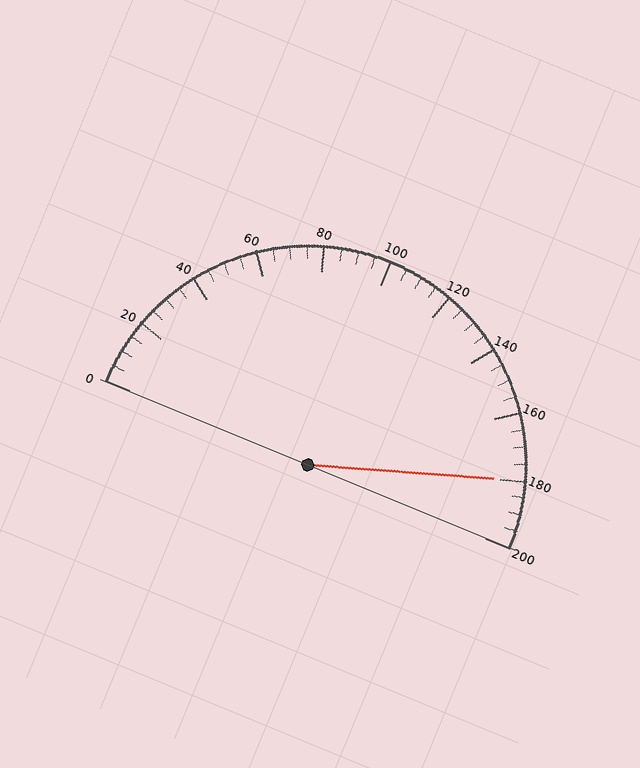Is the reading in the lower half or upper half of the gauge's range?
The reading is in the upper half of the range (0 to 200).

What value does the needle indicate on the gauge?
The needle indicates approximately 180.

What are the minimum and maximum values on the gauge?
The gauge ranges from 0 to 200.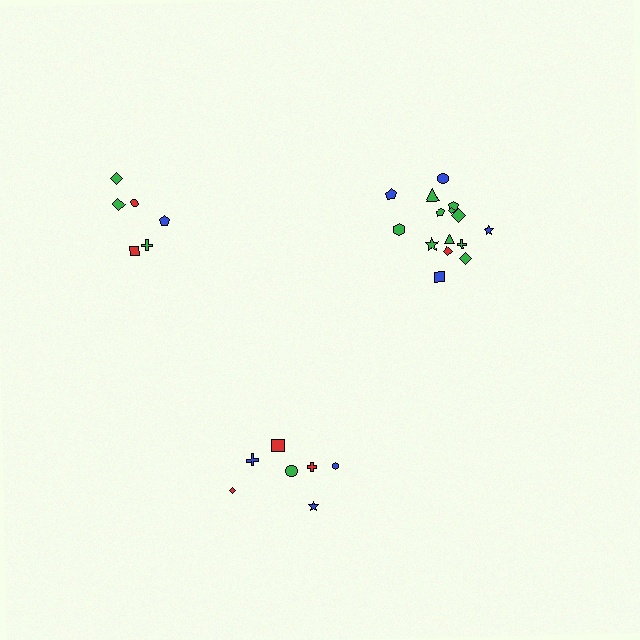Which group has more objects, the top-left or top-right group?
The top-right group.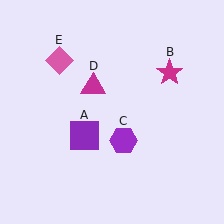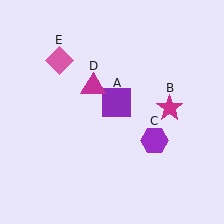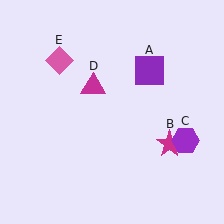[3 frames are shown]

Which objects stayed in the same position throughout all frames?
Magenta triangle (object D) and pink diamond (object E) remained stationary.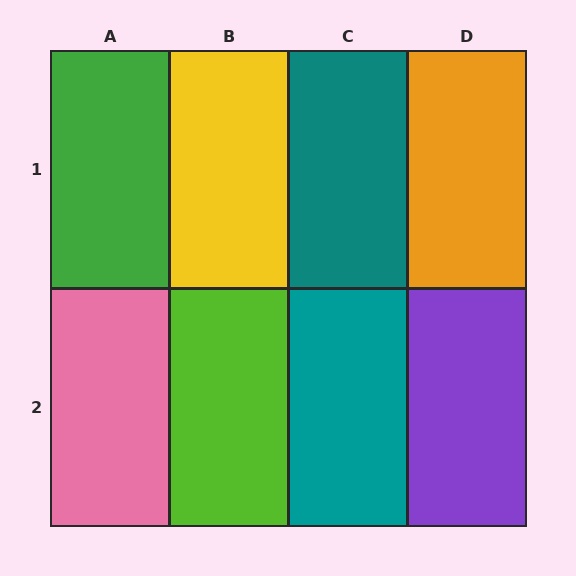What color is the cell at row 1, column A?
Green.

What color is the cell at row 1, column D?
Orange.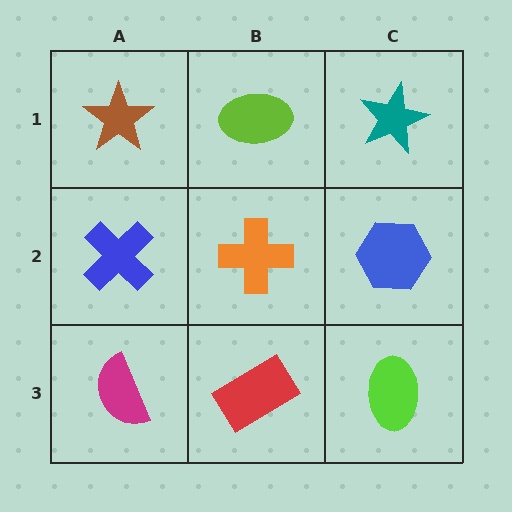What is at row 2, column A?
A blue cross.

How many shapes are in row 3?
3 shapes.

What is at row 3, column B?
A red rectangle.